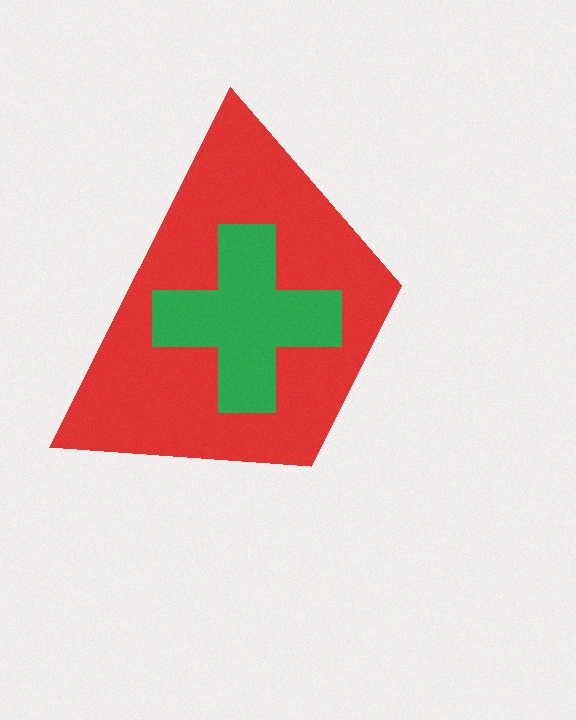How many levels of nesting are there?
2.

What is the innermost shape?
The green cross.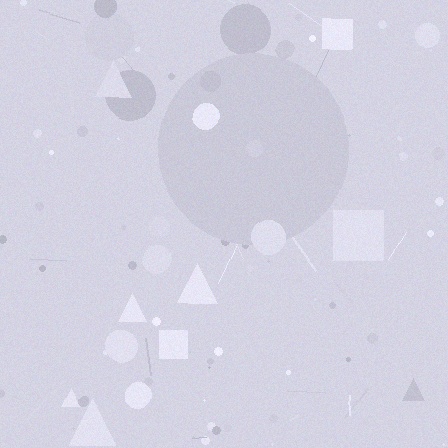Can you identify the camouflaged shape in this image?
The camouflaged shape is a circle.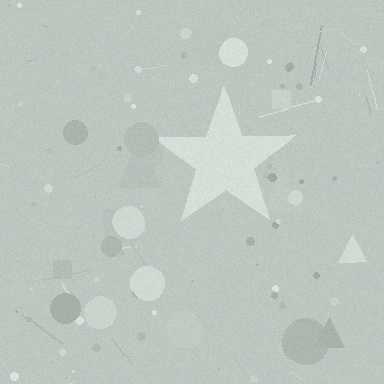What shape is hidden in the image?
A star is hidden in the image.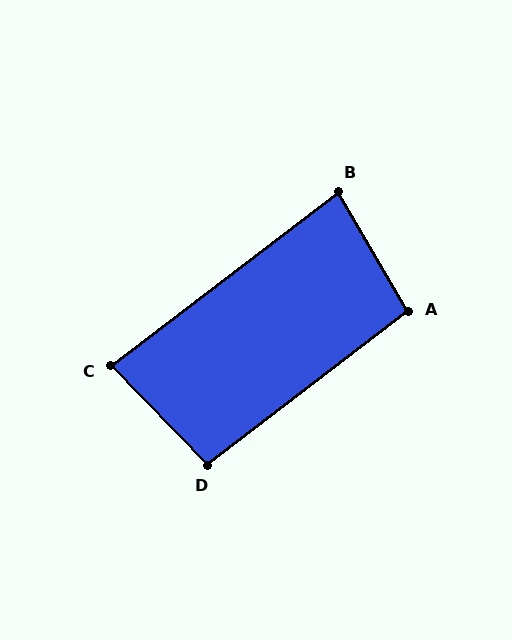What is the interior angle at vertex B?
Approximately 83 degrees (acute).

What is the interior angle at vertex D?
Approximately 97 degrees (obtuse).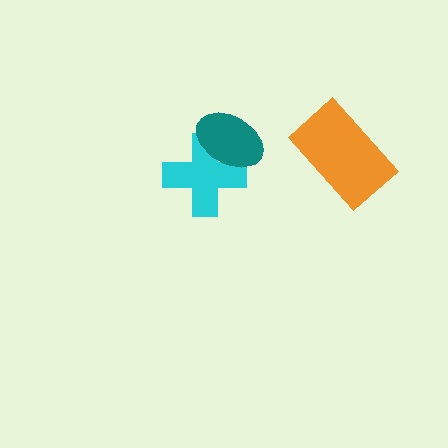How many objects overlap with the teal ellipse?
1 object overlaps with the teal ellipse.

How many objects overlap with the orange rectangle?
0 objects overlap with the orange rectangle.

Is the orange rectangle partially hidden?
No, no other shape covers it.